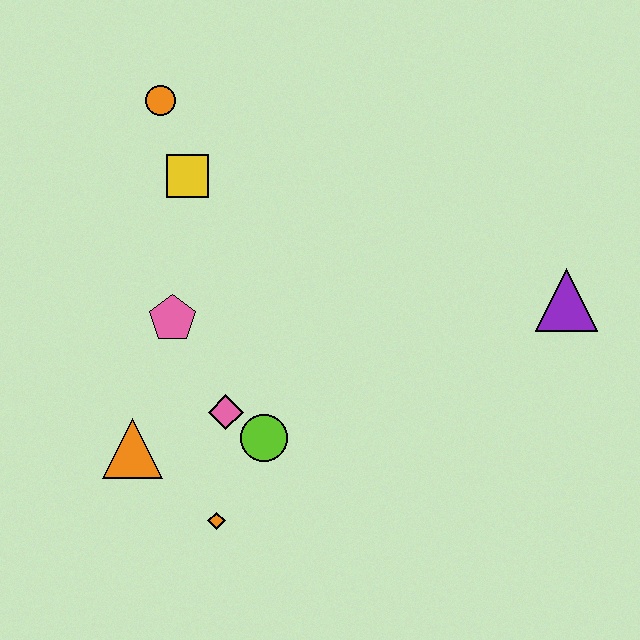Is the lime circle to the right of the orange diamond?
Yes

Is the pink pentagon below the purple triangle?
Yes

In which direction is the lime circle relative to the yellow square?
The lime circle is below the yellow square.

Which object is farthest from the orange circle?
The purple triangle is farthest from the orange circle.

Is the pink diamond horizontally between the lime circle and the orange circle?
Yes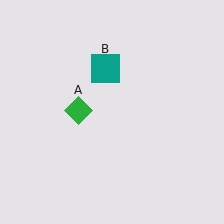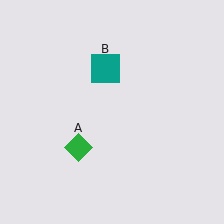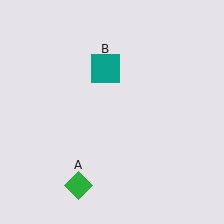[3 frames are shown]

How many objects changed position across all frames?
1 object changed position: green diamond (object A).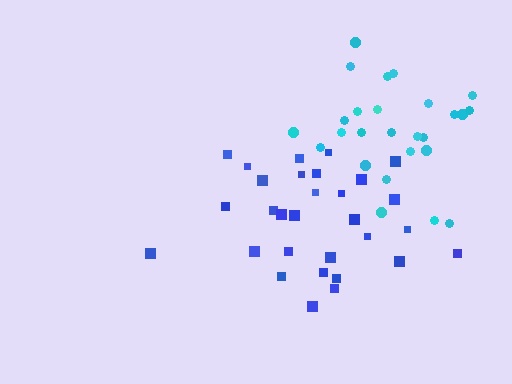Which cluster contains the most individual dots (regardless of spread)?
Blue (30).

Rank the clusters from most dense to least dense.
cyan, blue.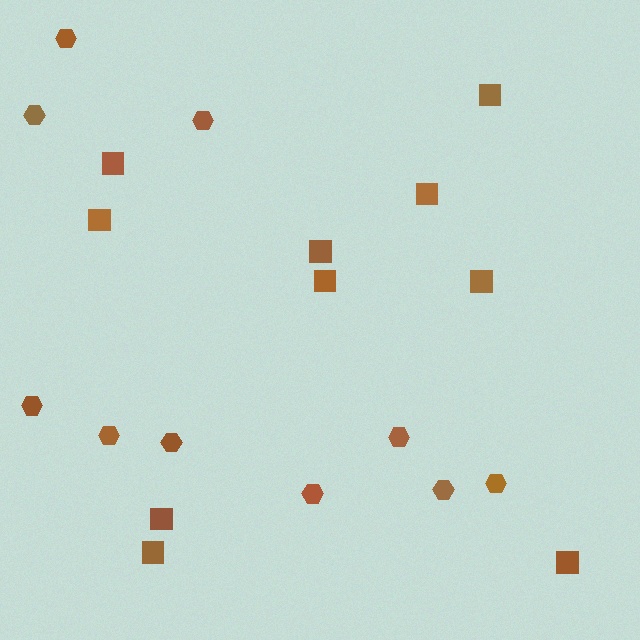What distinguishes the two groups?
There are 2 groups: one group of squares (10) and one group of hexagons (10).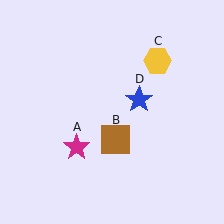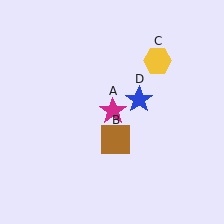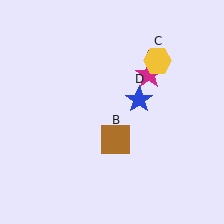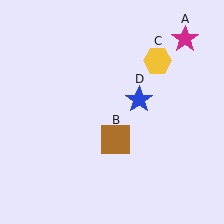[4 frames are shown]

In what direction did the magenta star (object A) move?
The magenta star (object A) moved up and to the right.